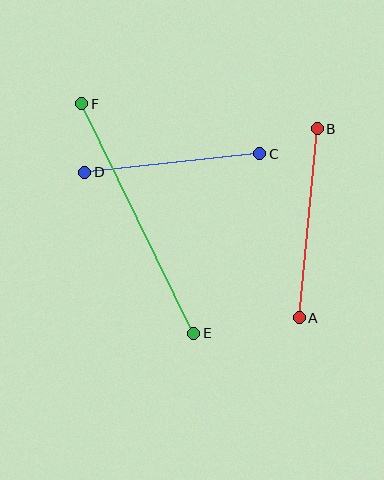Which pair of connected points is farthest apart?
Points E and F are farthest apart.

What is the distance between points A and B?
The distance is approximately 190 pixels.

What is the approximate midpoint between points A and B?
The midpoint is at approximately (308, 223) pixels.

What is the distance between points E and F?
The distance is approximately 255 pixels.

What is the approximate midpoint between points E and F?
The midpoint is at approximately (138, 218) pixels.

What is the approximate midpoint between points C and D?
The midpoint is at approximately (172, 163) pixels.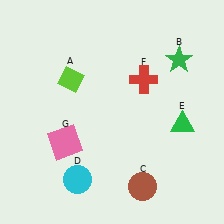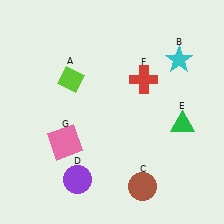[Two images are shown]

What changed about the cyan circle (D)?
In Image 1, D is cyan. In Image 2, it changed to purple.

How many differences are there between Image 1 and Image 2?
There are 2 differences between the two images.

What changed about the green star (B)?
In Image 1, B is green. In Image 2, it changed to cyan.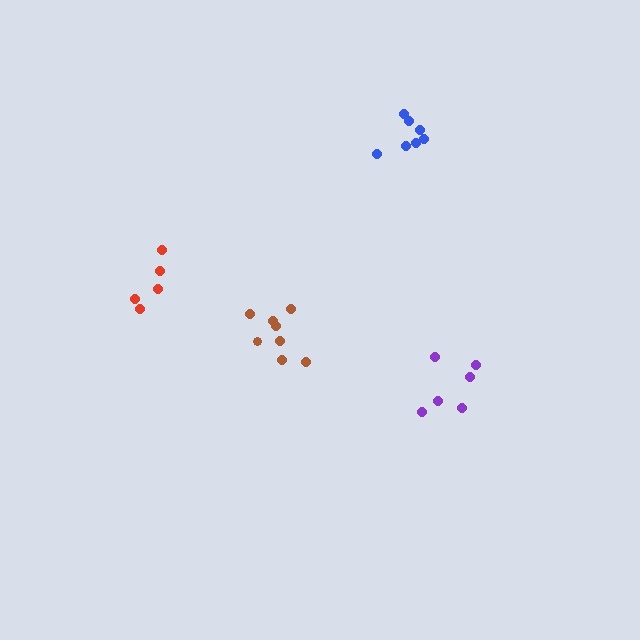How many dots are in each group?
Group 1: 7 dots, Group 2: 8 dots, Group 3: 6 dots, Group 4: 5 dots (26 total).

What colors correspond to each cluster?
The clusters are colored: blue, brown, purple, red.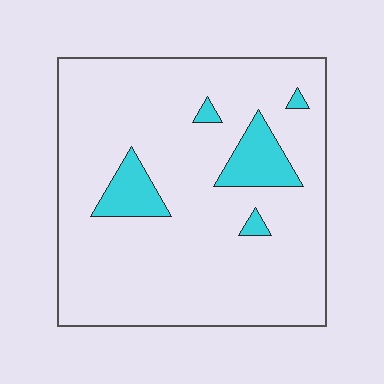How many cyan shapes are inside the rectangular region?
5.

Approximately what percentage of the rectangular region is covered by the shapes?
Approximately 10%.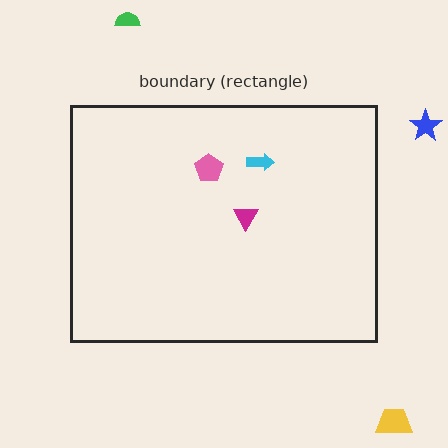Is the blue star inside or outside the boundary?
Outside.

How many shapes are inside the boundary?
3 inside, 3 outside.